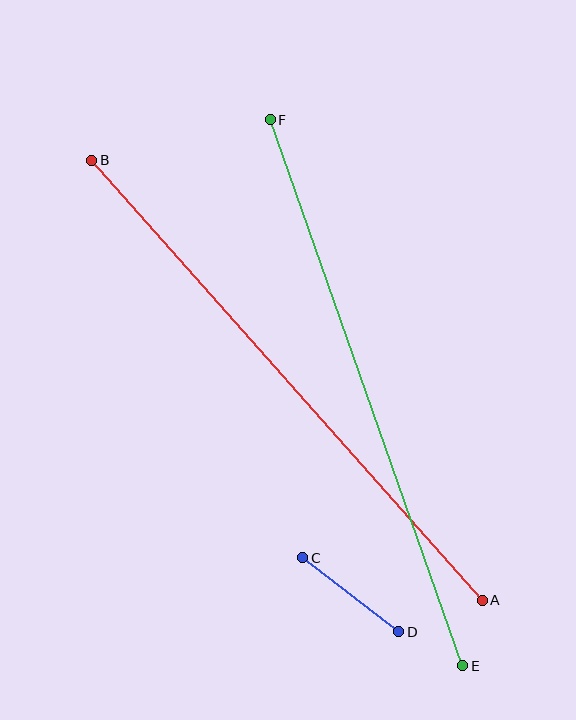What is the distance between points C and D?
The distance is approximately 121 pixels.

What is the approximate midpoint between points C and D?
The midpoint is at approximately (351, 595) pixels.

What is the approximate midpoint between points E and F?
The midpoint is at approximately (366, 393) pixels.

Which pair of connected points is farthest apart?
Points A and B are farthest apart.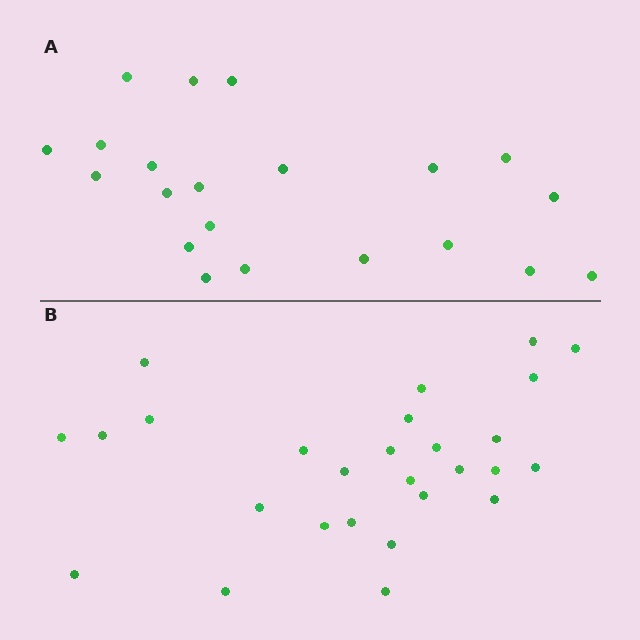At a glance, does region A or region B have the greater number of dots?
Region B (the bottom region) has more dots.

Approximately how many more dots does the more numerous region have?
Region B has about 6 more dots than region A.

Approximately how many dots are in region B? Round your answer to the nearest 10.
About 30 dots. (The exact count is 27, which rounds to 30.)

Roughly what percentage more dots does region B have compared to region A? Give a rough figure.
About 30% more.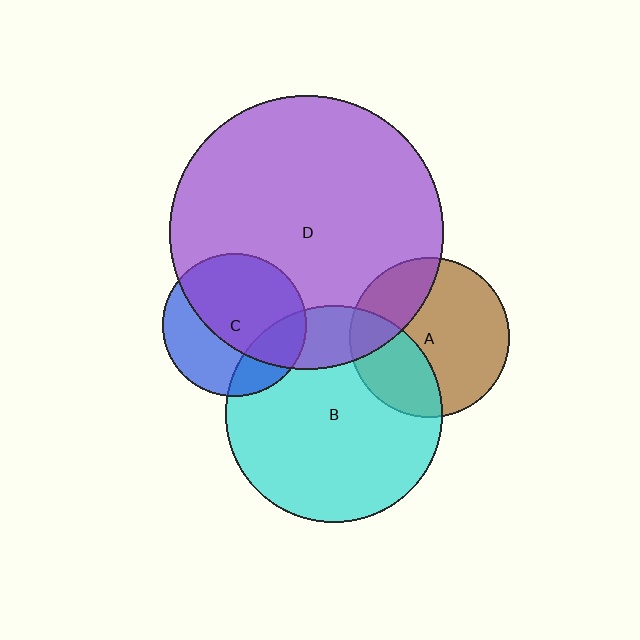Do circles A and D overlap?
Yes.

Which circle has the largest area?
Circle D (purple).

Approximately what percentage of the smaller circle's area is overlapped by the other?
Approximately 25%.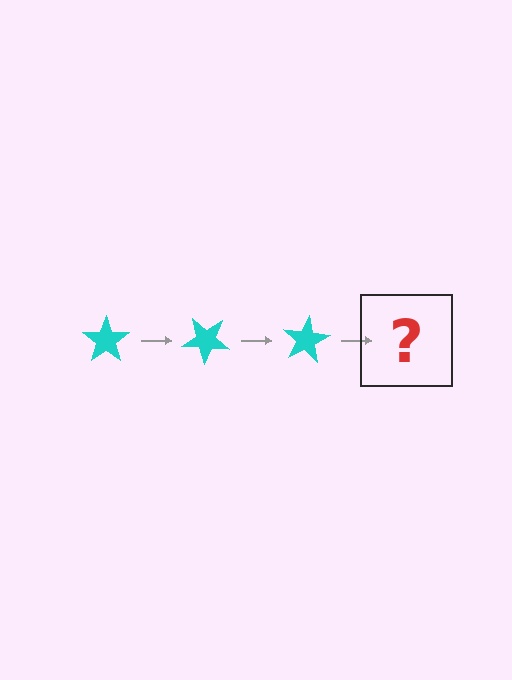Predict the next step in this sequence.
The next step is a cyan star rotated 120 degrees.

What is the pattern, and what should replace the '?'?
The pattern is that the star rotates 40 degrees each step. The '?' should be a cyan star rotated 120 degrees.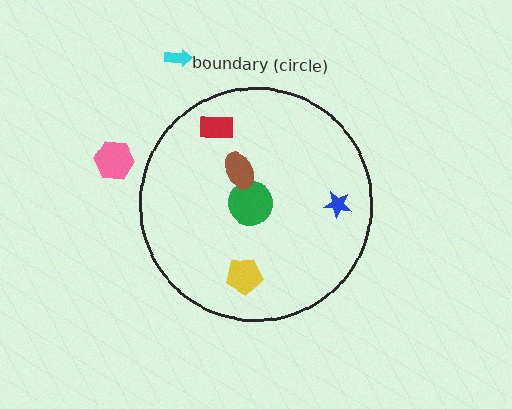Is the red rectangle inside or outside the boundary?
Inside.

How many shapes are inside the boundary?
5 inside, 2 outside.